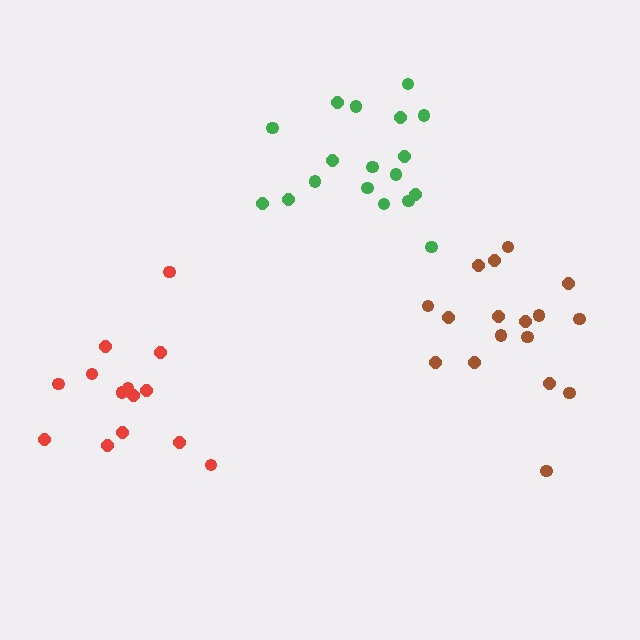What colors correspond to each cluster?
The clusters are colored: green, red, brown.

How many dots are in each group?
Group 1: 18 dots, Group 2: 14 dots, Group 3: 17 dots (49 total).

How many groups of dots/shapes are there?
There are 3 groups.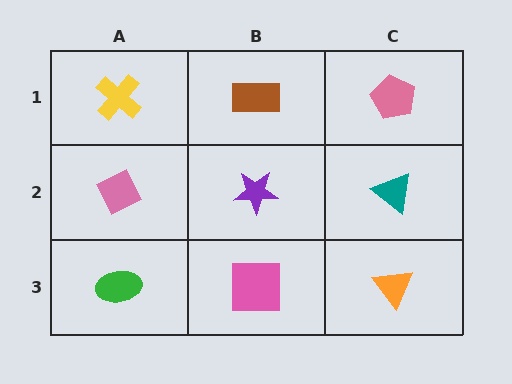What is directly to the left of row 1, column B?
A yellow cross.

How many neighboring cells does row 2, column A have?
3.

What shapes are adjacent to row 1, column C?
A teal triangle (row 2, column C), a brown rectangle (row 1, column B).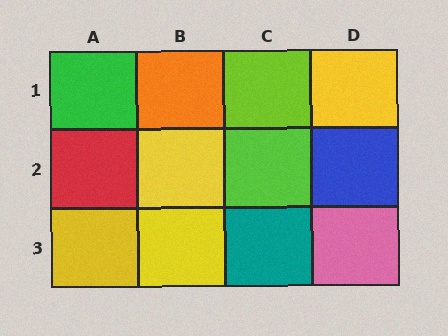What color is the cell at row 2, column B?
Yellow.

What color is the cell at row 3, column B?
Yellow.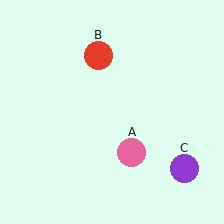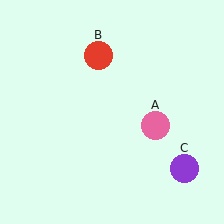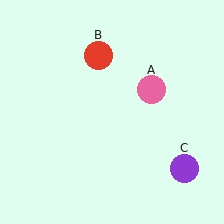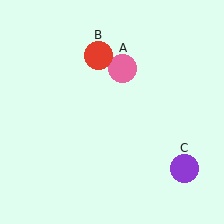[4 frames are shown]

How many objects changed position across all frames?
1 object changed position: pink circle (object A).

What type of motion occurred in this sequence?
The pink circle (object A) rotated counterclockwise around the center of the scene.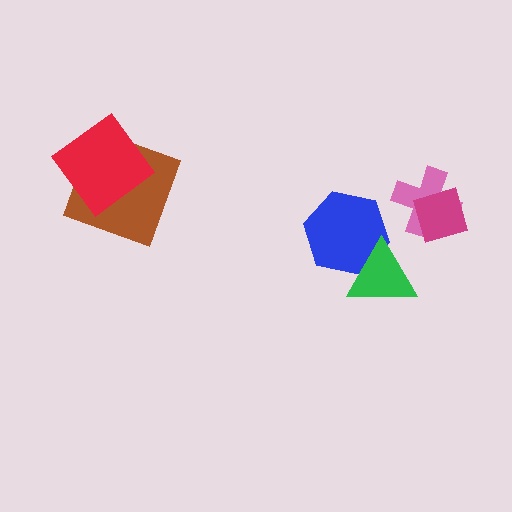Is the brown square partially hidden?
Yes, it is partially covered by another shape.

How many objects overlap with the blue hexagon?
1 object overlaps with the blue hexagon.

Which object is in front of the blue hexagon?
The green triangle is in front of the blue hexagon.